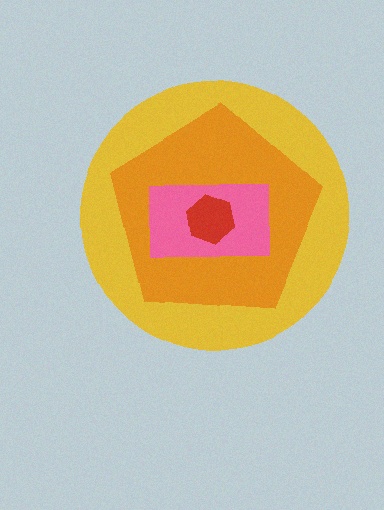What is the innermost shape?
The red hexagon.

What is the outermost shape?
The yellow circle.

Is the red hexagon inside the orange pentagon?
Yes.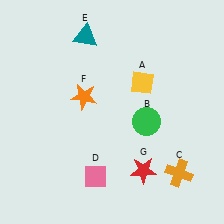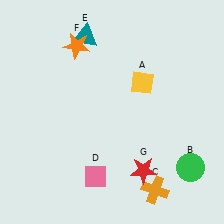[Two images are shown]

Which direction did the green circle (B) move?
The green circle (B) moved down.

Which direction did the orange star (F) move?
The orange star (F) moved up.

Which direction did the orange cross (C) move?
The orange cross (C) moved left.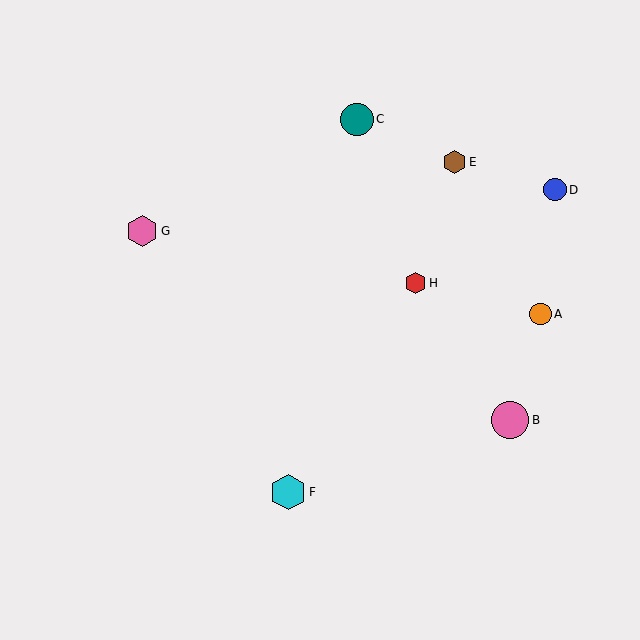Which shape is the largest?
The pink circle (labeled B) is the largest.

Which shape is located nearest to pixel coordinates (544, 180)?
The blue circle (labeled D) at (555, 190) is nearest to that location.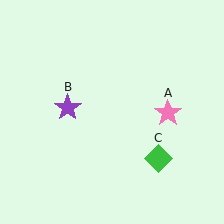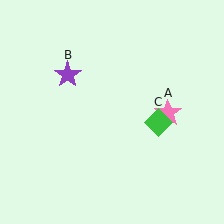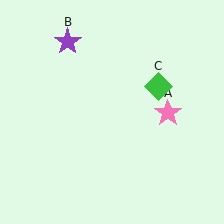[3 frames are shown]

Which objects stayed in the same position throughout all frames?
Pink star (object A) remained stationary.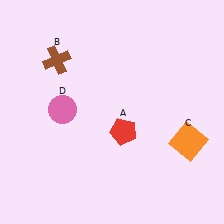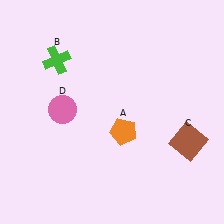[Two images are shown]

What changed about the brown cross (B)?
In Image 1, B is brown. In Image 2, it changed to green.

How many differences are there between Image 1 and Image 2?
There are 3 differences between the two images.